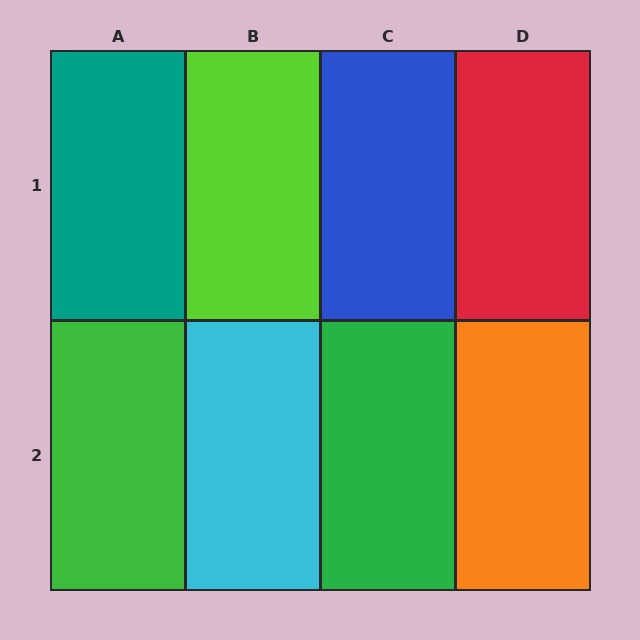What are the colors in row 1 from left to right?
Teal, lime, blue, red.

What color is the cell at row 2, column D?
Orange.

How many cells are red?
1 cell is red.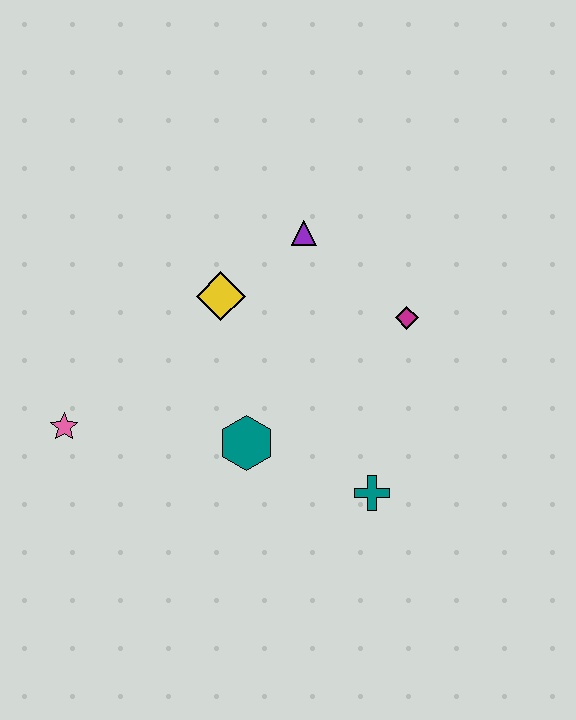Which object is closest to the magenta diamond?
The purple triangle is closest to the magenta diamond.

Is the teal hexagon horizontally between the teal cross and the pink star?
Yes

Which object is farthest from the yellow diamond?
The teal cross is farthest from the yellow diamond.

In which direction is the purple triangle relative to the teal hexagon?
The purple triangle is above the teal hexagon.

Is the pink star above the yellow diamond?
No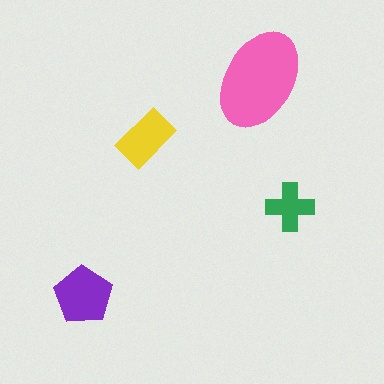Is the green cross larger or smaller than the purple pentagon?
Smaller.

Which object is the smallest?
The green cross.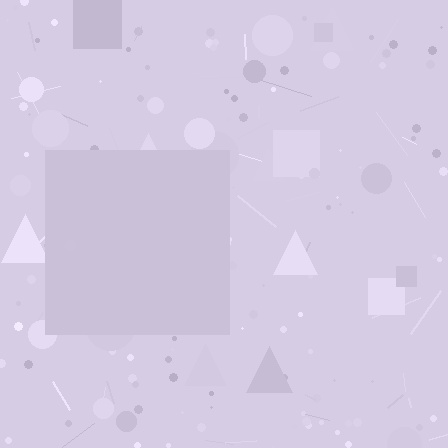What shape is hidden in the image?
A square is hidden in the image.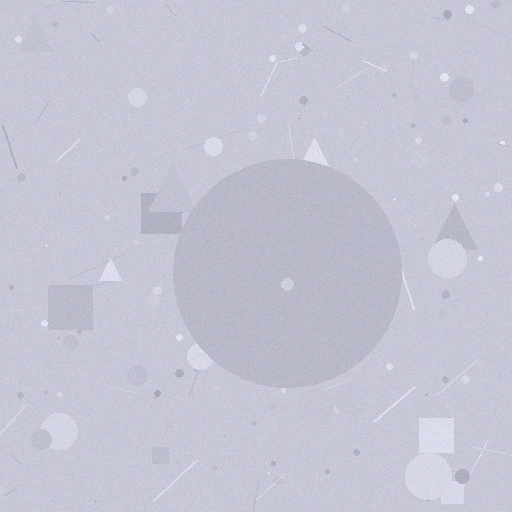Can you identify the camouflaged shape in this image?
The camouflaged shape is a circle.